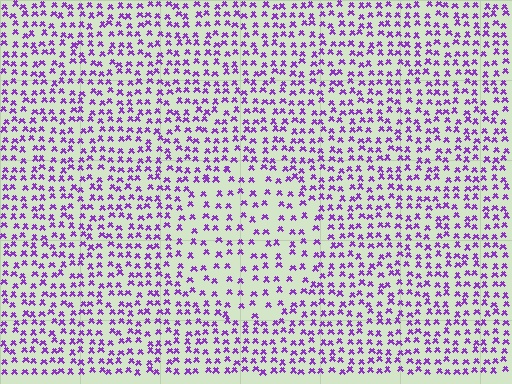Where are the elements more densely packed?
The elements are more densely packed outside the circle boundary.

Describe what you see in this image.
The image contains small purple elements arranged at two different densities. A circle-shaped region is visible where the elements are less densely packed than the surrounding area.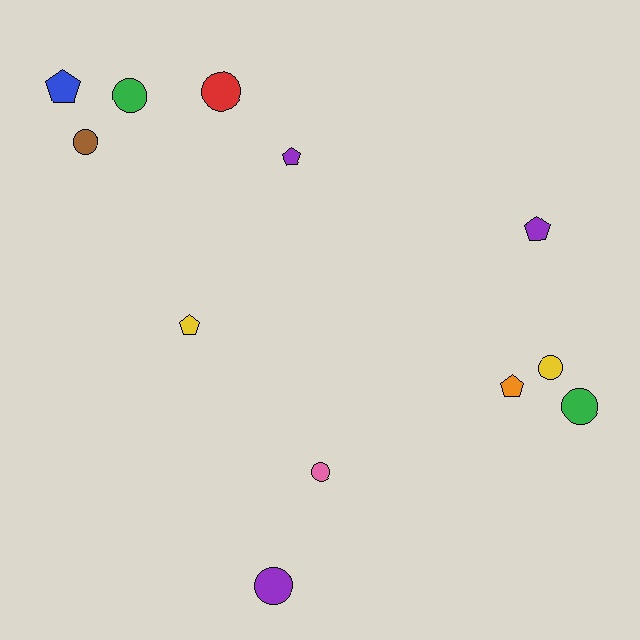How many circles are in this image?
There are 7 circles.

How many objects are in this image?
There are 12 objects.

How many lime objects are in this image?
There are no lime objects.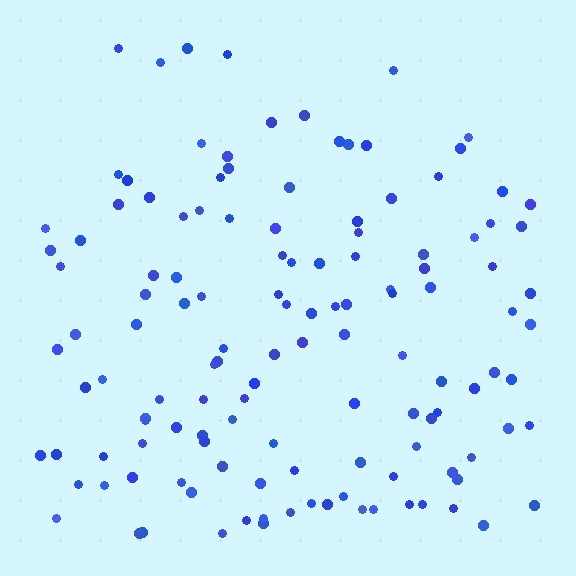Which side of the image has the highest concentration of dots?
The bottom.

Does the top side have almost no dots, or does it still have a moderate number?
Still a moderate number, just noticeably fewer than the bottom.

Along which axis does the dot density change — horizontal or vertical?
Vertical.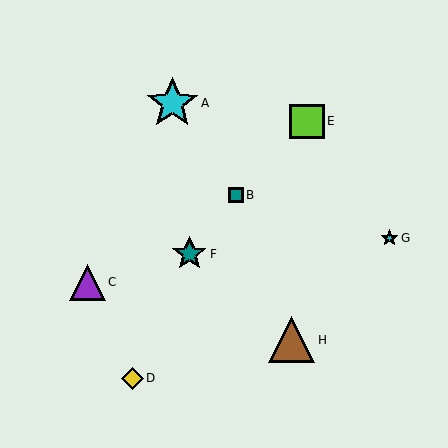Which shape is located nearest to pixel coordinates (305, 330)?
The brown triangle (labeled H) at (291, 340) is nearest to that location.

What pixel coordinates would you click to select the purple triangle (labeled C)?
Click at (87, 282) to select the purple triangle C.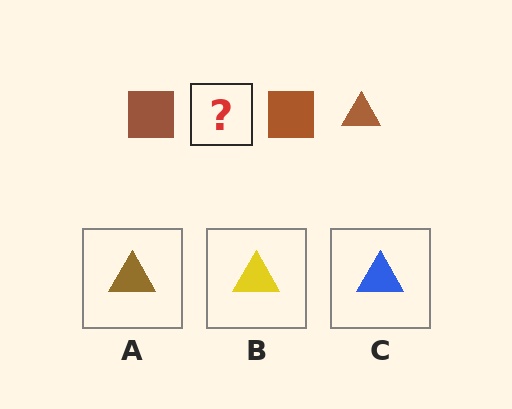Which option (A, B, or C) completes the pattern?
A.